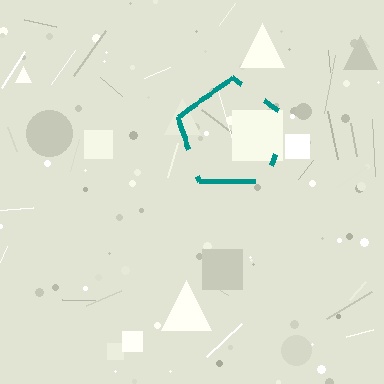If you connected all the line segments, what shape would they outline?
They would outline a pentagon.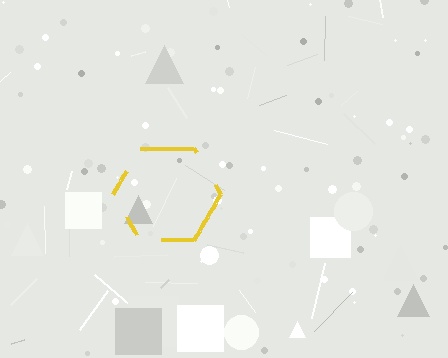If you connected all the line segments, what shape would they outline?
They would outline a hexagon.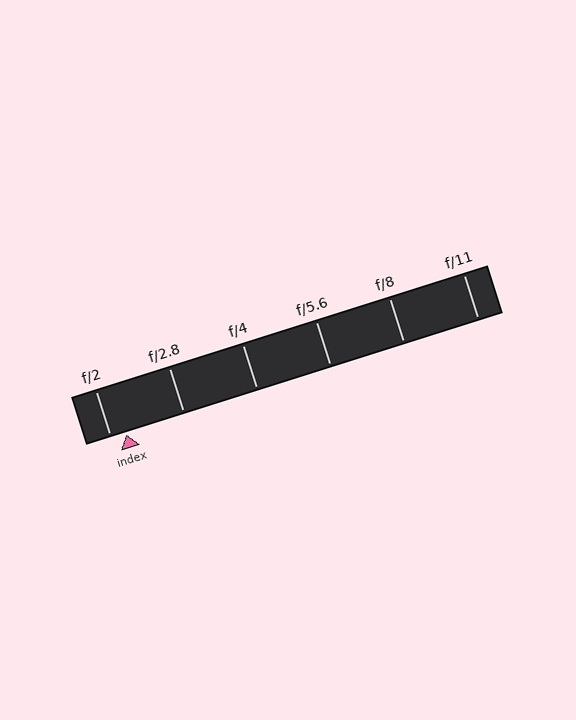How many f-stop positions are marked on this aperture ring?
There are 6 f-stop positions marked.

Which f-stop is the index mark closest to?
The index mark is closest to f/2.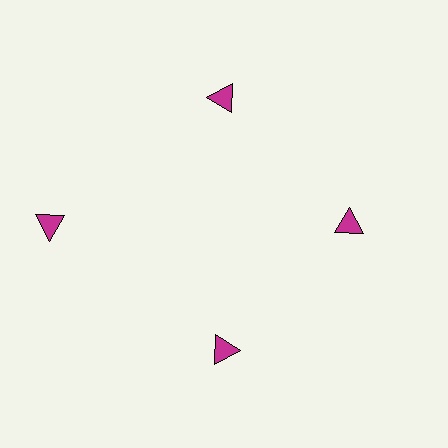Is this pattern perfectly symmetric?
No. The 4 magenta triangles are arranged in a ring, but one element near the 9 o'clock position is pushed outward from the center, breaking the 4-fold rotational symmetry.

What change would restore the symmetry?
The symmetry would be restored by moving it inward, back onto the ring so that all 4 triangles sit at equal angles and equal distance from the center.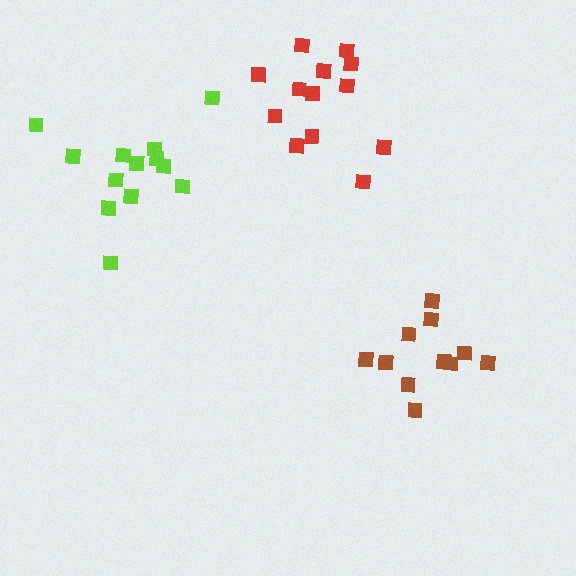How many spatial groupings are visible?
There are 3 spatial groupings.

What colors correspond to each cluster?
The clusters are colored: red, lime, brown.